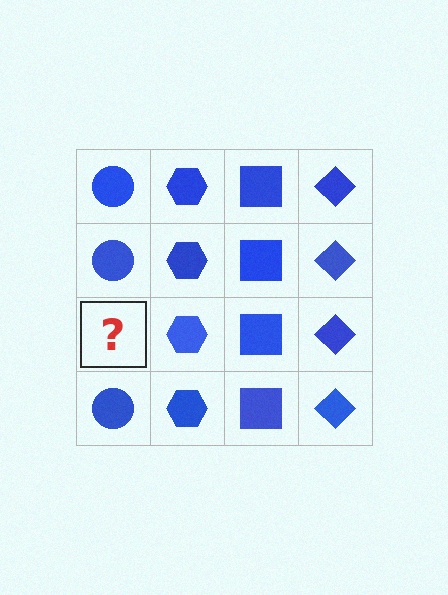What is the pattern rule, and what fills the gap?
The rule is that each column has a consistent shape. The gap should be filled with a blue circle.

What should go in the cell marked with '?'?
The missing cell should contain a blue circle.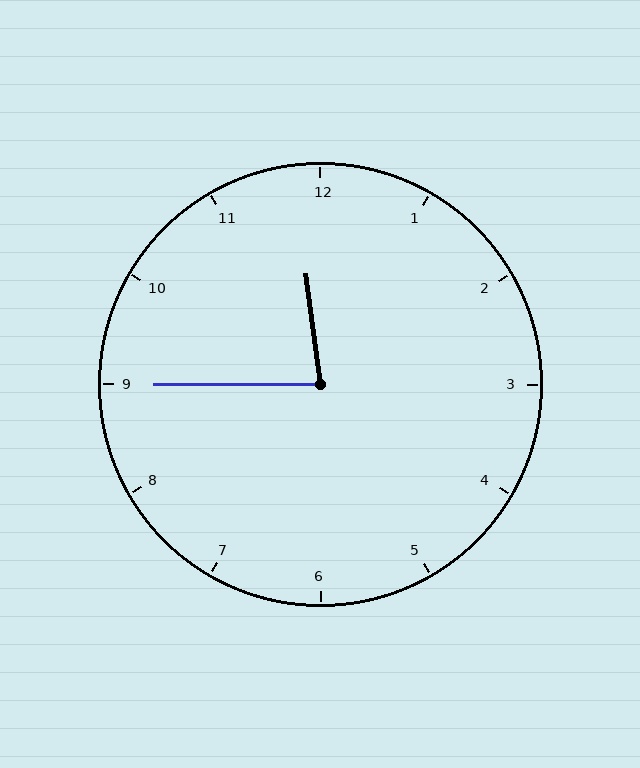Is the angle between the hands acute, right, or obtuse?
It is acute.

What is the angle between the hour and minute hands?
Approximately 82 degrees.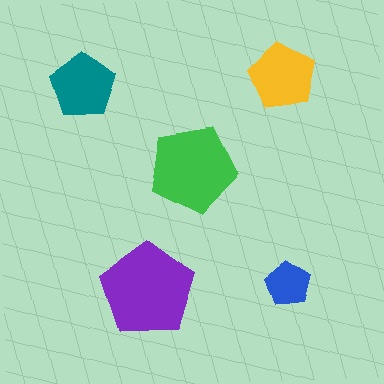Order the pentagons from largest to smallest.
the purple one, the green one, the yellow one, the teal one, the blue one.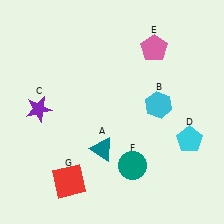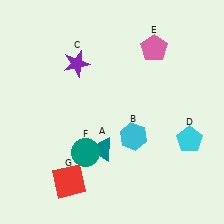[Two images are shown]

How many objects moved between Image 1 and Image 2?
3 objects moved between the two images.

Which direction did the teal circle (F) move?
The teal circle (F) moved left.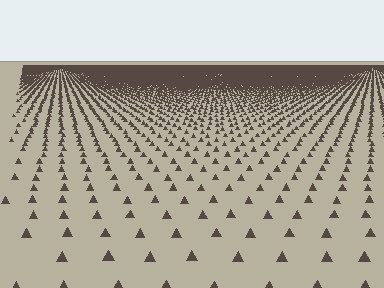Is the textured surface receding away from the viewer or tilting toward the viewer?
The surface is receding away from the viewer. Texture elements get smaller and denser toward the top.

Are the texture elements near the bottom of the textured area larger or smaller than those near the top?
Larger. Near the bottom, elements are closer to the viewer and appear at a bigger on-screen size.